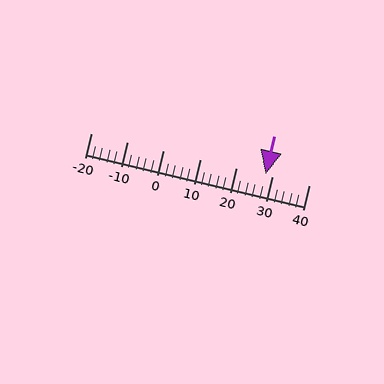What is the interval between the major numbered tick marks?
The major tick marks are spaced 10 units apart.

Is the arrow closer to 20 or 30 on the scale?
The arrow is closer to 30.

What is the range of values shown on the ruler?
The ruler shows values from -20 to 40.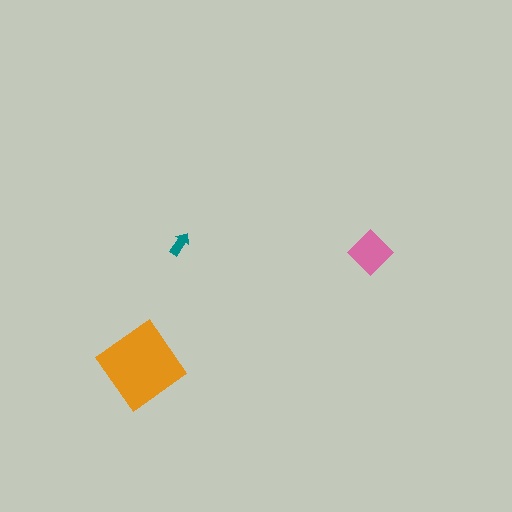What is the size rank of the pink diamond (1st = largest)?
2nd.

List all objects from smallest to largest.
The teal arrow, the pink diamond, the orange diamond.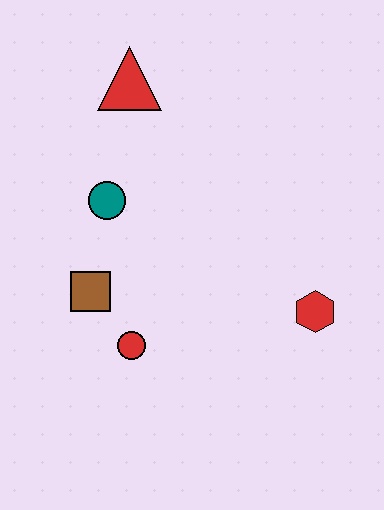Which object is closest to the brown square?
The red circle is closest to the brown square.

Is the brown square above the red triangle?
No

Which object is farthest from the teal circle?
The red hexagon is farthest from the teal circle.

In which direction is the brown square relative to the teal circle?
The brown square is below the teal circle.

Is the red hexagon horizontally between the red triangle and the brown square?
No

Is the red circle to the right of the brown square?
Yes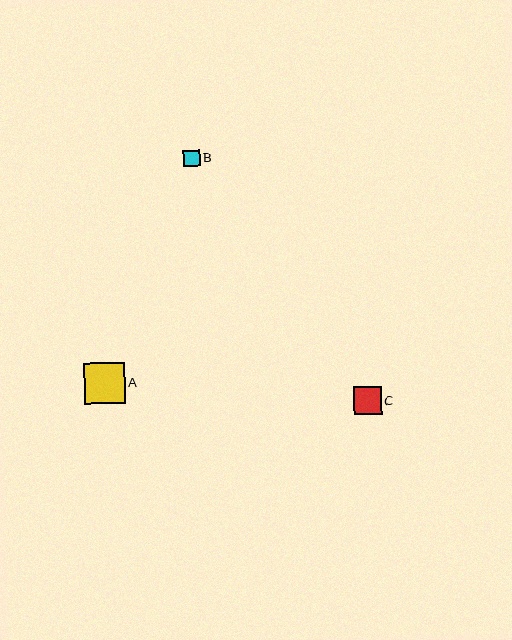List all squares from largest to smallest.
From largest to smallest: A, C, B.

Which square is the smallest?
Square B is the smallest with a size of approximately 17 pixels.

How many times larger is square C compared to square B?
Square C is approximately 1.6 times the size of square B.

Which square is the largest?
Square A is the largest with a size of approximately 41 pixels.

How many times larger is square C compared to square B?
Square C is approximately 1.6 times the size of square B.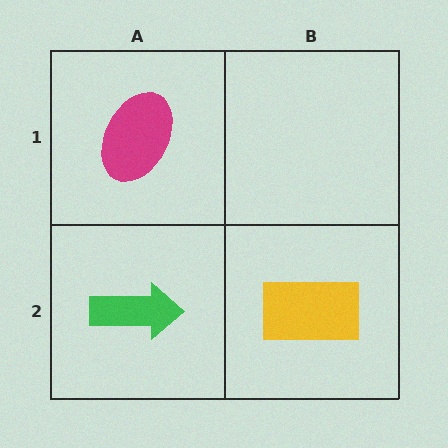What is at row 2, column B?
A yellow rectangle.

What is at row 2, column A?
A green arrow.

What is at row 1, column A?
A magenta ellipse.